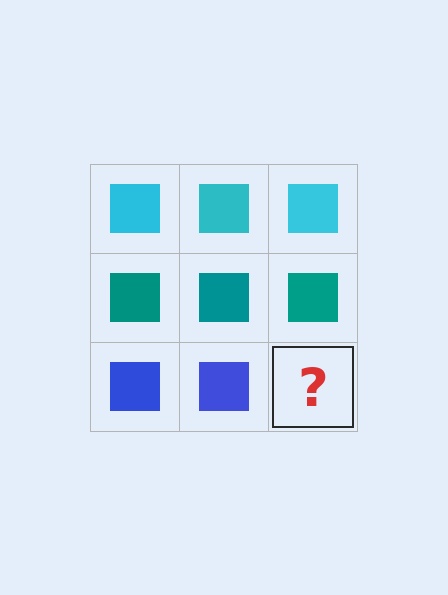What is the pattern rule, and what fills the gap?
The rule is that each row has a consistent color. The gap should be filled with a blue square.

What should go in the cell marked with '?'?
The missing cell should contain a blue square.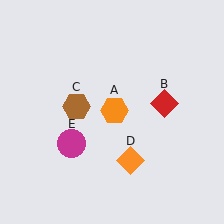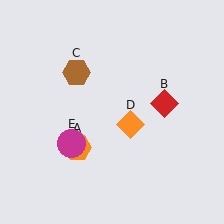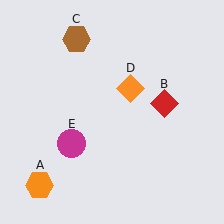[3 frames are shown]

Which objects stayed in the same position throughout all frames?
Red diamond (object B) and magenta circle (object E) remained stationary.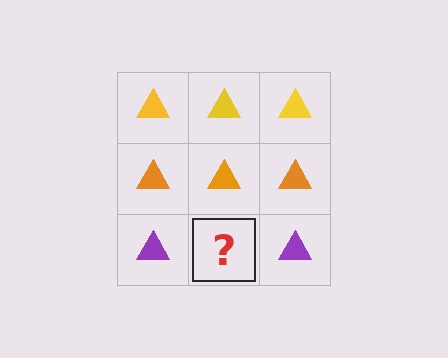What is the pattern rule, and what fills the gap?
The rule is that each row has a consistent color. The gap should be filled with a purple triangle.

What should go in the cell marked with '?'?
The missing cell should contain a purple triangle.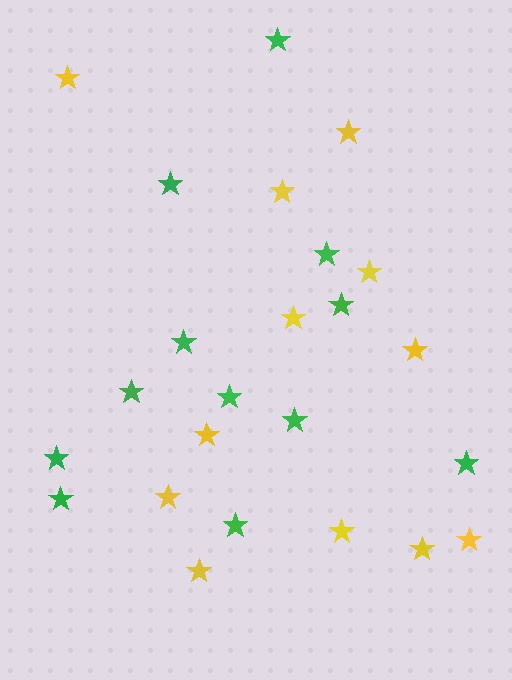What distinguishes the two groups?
There are 2 groups: one group of green stars (12) and one group of yellow stars (12).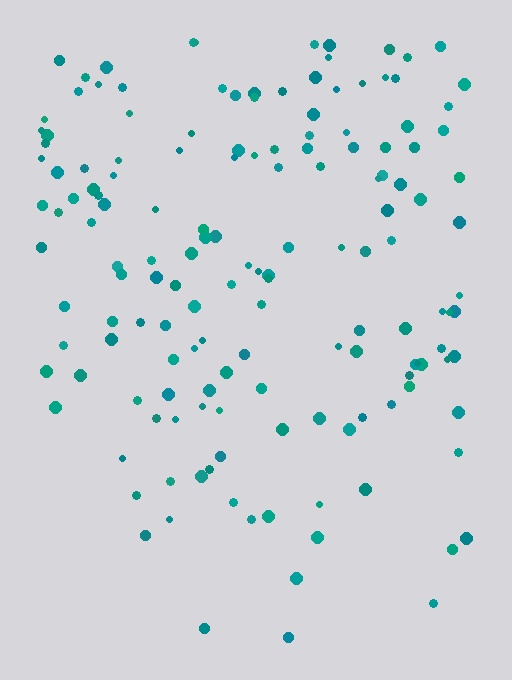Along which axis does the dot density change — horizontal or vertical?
Vertical.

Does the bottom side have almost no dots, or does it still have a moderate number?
Still a moderate number, just noticeably fewer than the top.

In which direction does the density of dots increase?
From bottom to top, with the top side densest.